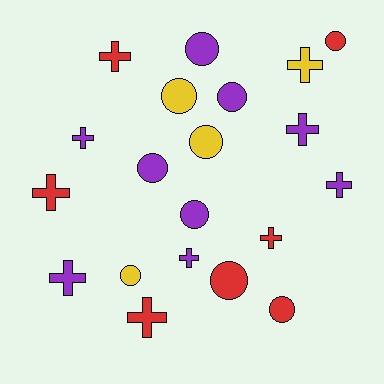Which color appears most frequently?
Purple, with 9 objects.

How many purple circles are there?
There are 4 purple circles.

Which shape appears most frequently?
Cross, with 10 objects.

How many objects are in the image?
There are 20 objects.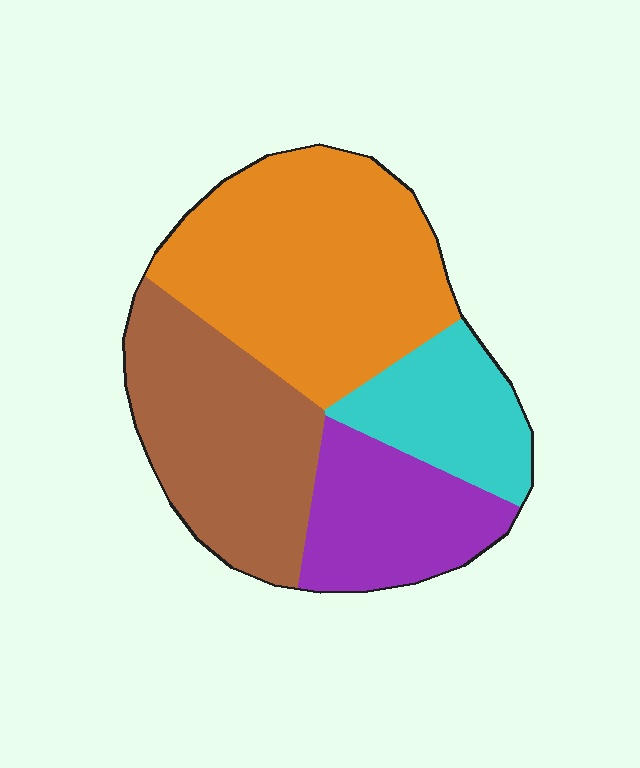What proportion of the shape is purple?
Purple covers around 20% of the shape.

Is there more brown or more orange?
Orange.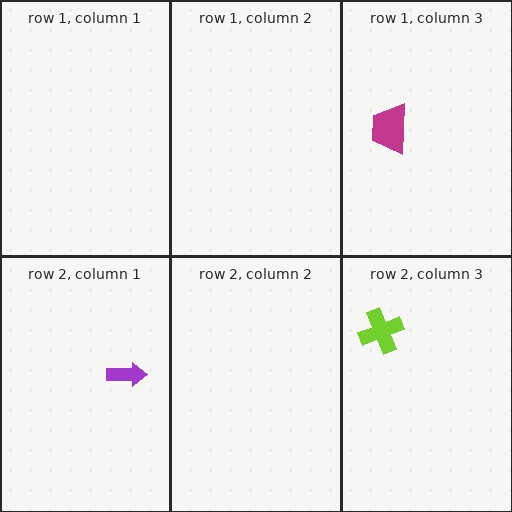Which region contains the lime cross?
The row 2, column 3 region.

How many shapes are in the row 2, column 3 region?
1.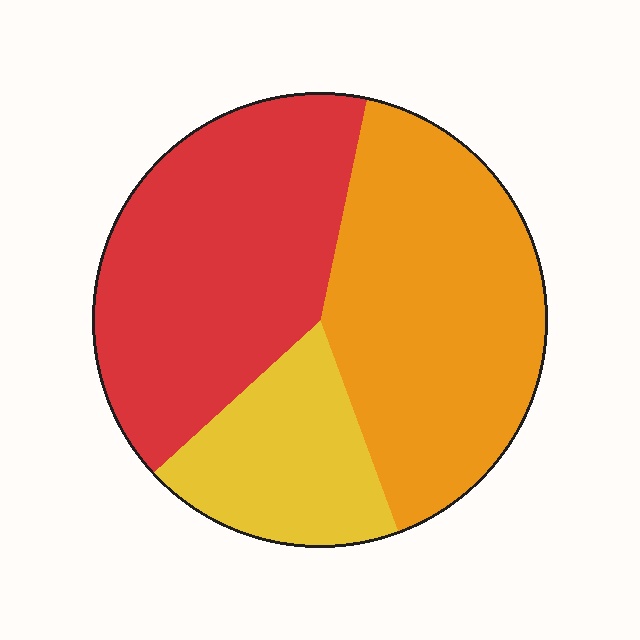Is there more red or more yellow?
Red.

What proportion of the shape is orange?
Orange takes up about two fifths (2/5) of the shape.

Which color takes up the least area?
Yellow, at roughly 20%.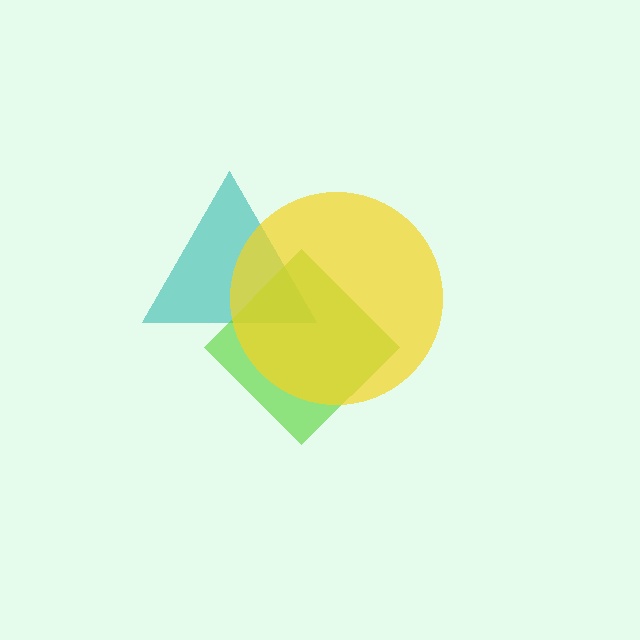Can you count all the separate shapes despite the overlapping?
Yes, there are 3 separate shapes.